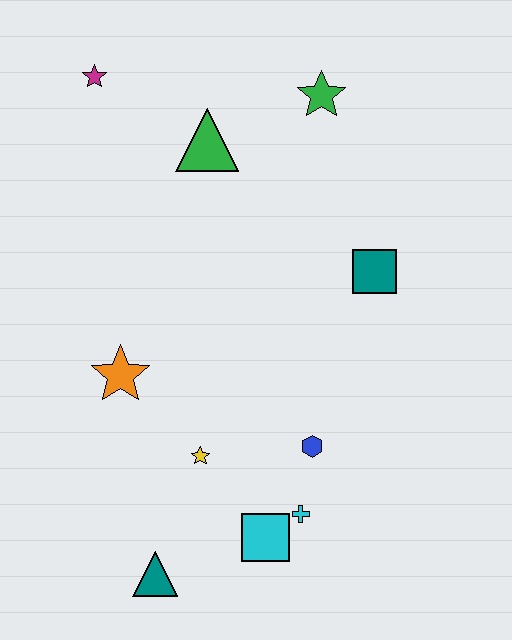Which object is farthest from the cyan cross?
The magenta star is farthest from the cyan cross.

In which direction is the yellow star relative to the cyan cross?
The yellow star is to the left of the cyan cross.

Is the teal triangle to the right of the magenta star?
Yes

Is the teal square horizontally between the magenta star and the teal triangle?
No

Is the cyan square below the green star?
Yes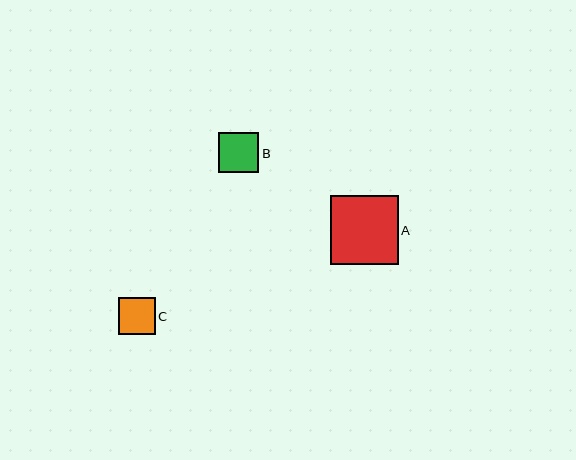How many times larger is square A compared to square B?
Square A is approximately 1.7 times the size of square B.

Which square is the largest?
Square A is the largest with a size of approximately 68 pixels.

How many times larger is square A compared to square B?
Square A is approximately 1.7 times the size of square B.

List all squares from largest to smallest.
From largest to smallest: A, B, C.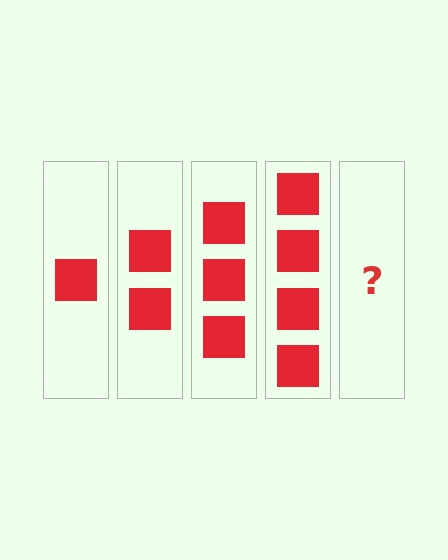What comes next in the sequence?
The next element should be 5 squares.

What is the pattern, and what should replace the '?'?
The pattern is that each step adds one more square. The '?' should be 5 squares.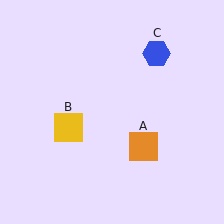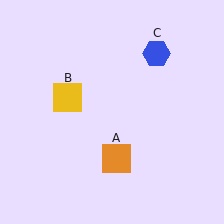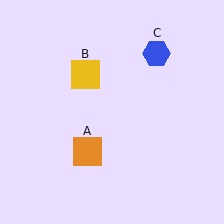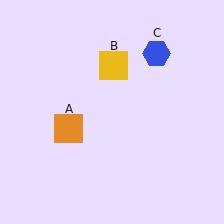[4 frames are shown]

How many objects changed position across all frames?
2 objects changed position: orange square (object A), yellow square (object B).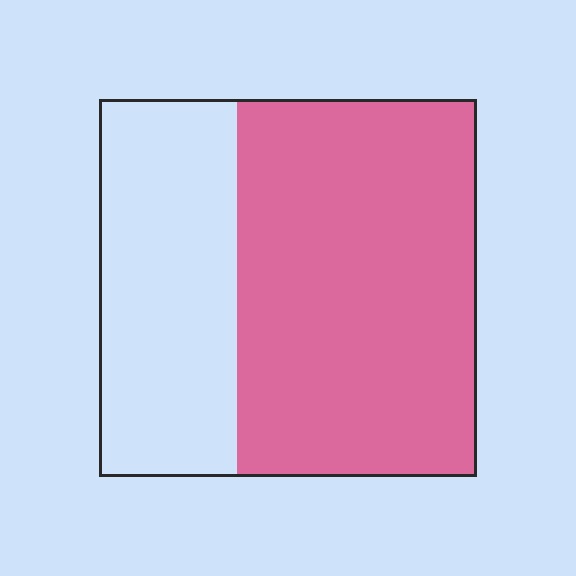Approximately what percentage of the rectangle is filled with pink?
Approximately 65%.